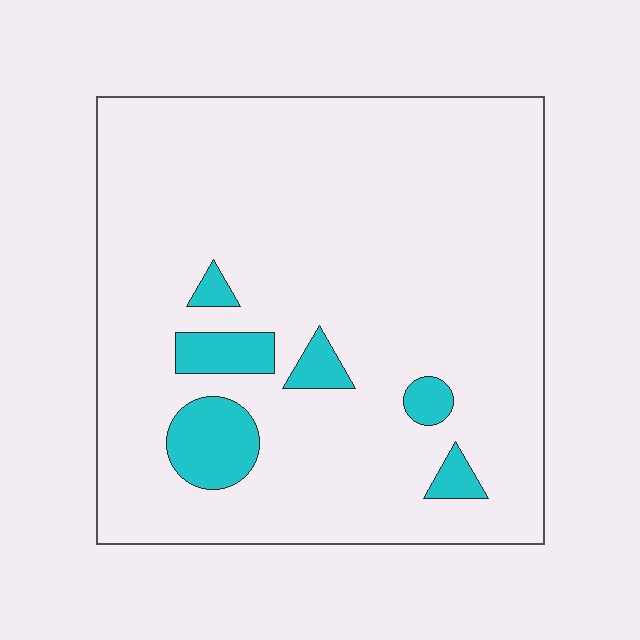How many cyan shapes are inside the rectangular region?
6.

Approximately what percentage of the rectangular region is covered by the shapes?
Approximately 10%.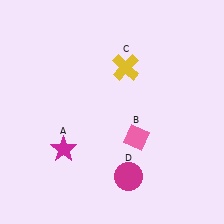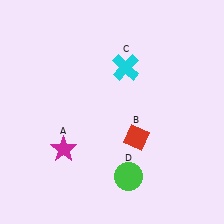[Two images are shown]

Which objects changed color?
B changed from pink to red. C changed from yellow to cyan. D changed from magenta to green.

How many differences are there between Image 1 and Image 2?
There are 3 differences between the two images.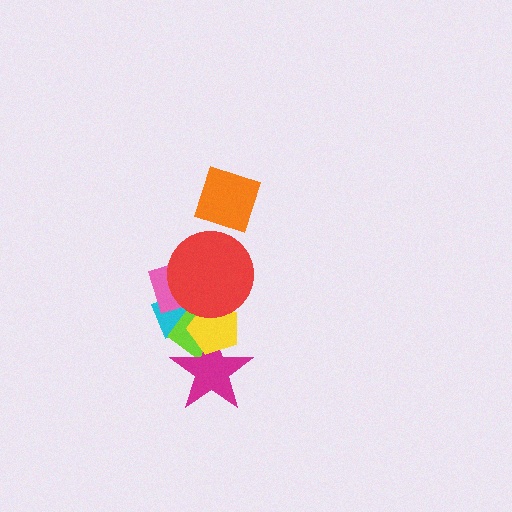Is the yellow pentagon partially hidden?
Yes, it is partially covered by another shape.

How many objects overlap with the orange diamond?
0 objects overlap with the orange diamond.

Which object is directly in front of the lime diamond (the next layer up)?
The magenta star is directly in front of the lime diamond.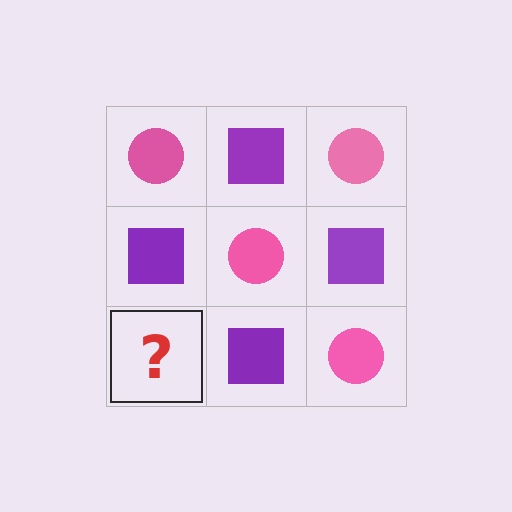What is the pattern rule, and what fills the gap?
The rule is that it alternates pink circle and purple square in a checkerboard pattern. The gap should be filled with a pink circle.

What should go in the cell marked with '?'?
The missing cell should contain a pink circle.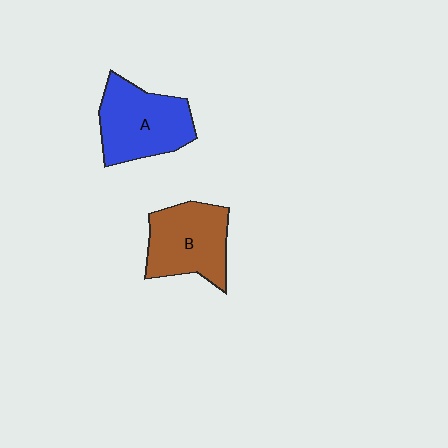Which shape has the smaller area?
Shape B (brown).